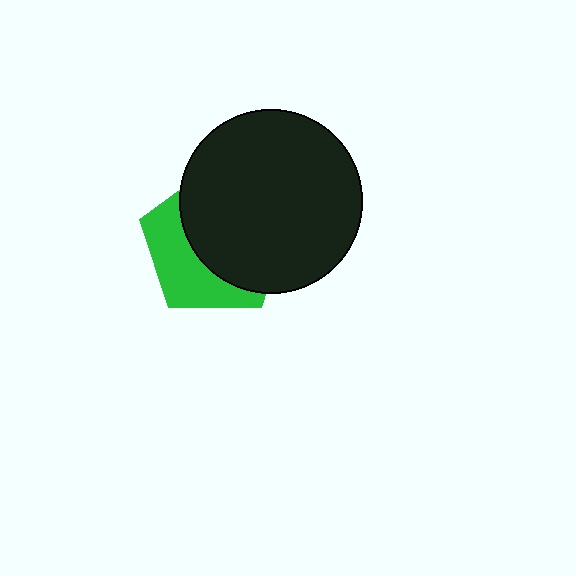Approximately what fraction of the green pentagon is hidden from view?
Roughly 61% of the green pentagon is hidden behind the black circle.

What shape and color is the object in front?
The object in front is a black circle.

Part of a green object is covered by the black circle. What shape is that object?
It is a pentagon.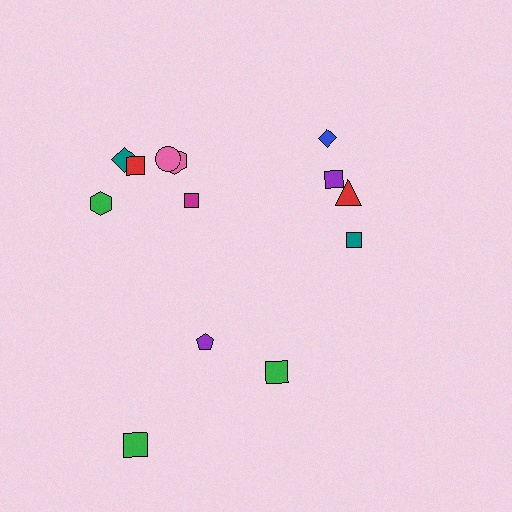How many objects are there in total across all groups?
There are 13 objects.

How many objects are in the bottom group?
There are 3 objects.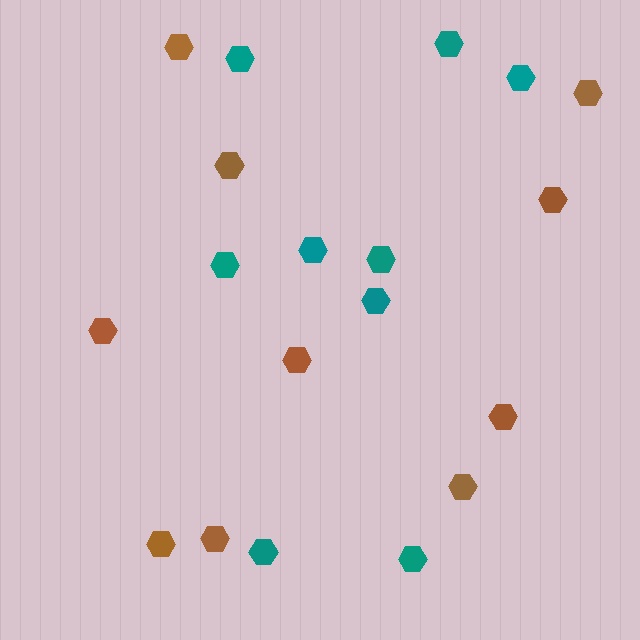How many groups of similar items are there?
There are 2 groups: one group of teal hexagons (9) and one group of brown hexagons (10).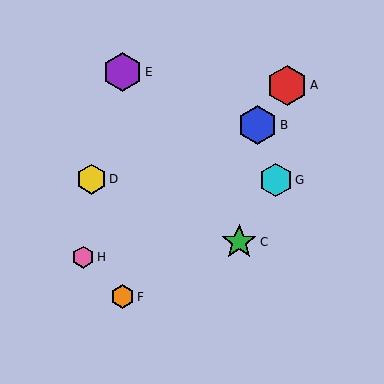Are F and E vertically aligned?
Yes, both are at x≈123.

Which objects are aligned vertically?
Objects E, F are aligned vertically.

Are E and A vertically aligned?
No, E is at x≈123 and A is at x≈287.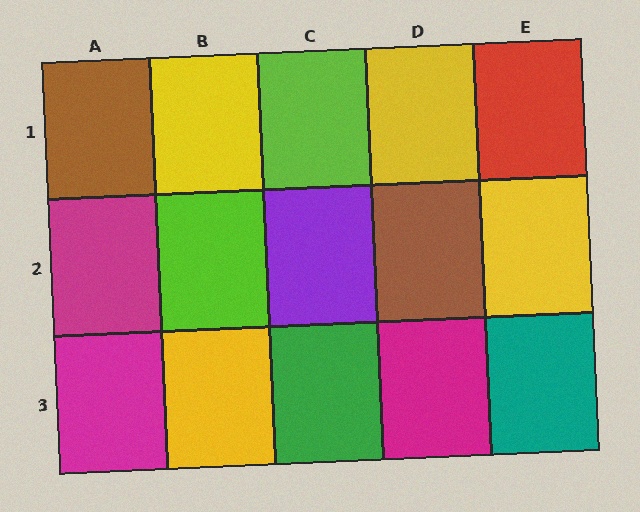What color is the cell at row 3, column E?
Teal.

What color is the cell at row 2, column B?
Lime.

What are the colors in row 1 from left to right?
Brown, yellow, lime, yellow, red.